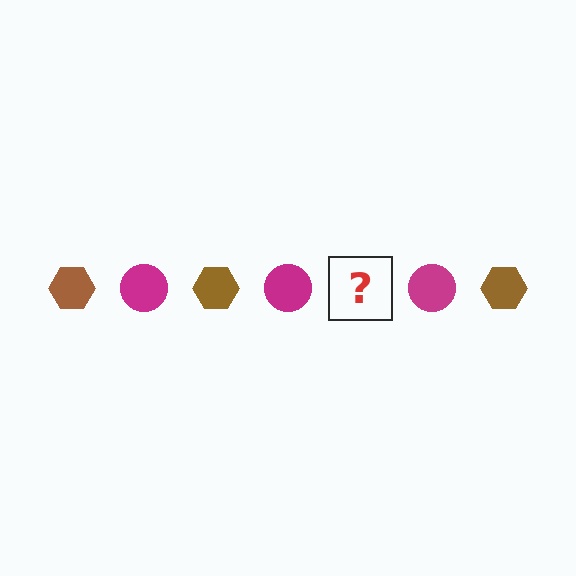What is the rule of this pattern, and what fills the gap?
The rule is that the pattern alternates between brown hexagon and magenta circle. The gap should be filled with a brown hexagon.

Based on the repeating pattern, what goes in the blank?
The blank should be a brown hexagon.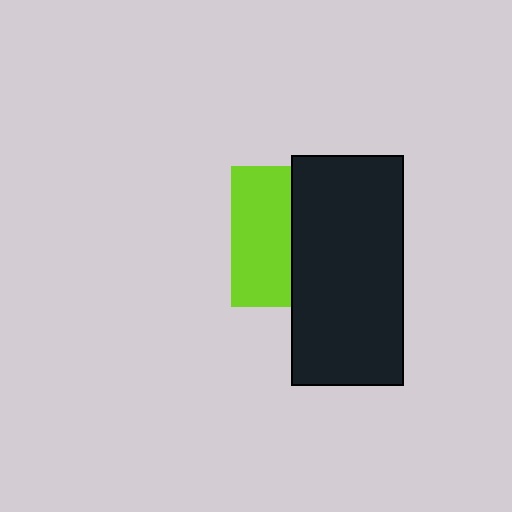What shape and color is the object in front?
The object in front is a black rectangle.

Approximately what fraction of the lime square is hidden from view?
Roughly 57% of the lime square is hidden behind the black rectangle.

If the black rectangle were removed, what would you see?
You would see the complete lime square.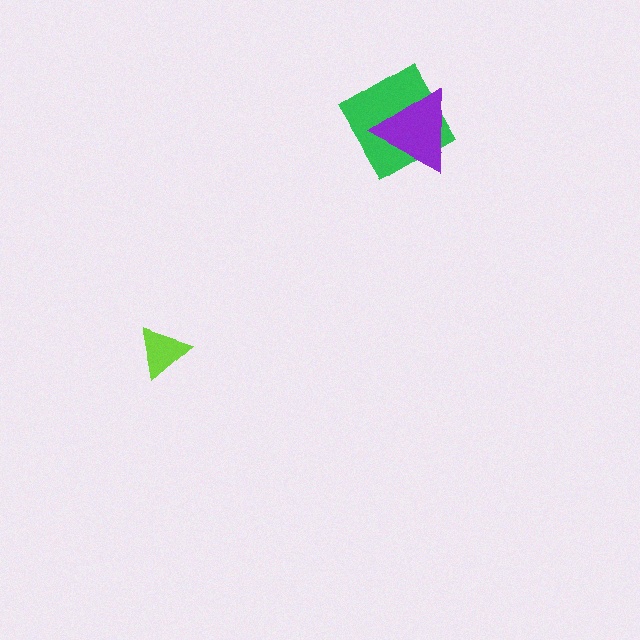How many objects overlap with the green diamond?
1 object overlaps with the green diamond.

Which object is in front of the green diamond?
The purple triangle is in front of the green diamond.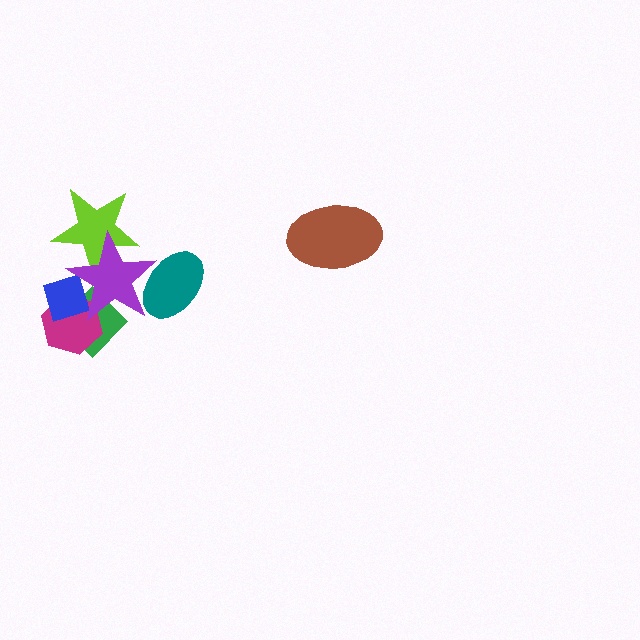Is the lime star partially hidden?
Yes, it is partially covered by another shape.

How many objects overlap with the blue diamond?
3 objects overlap with the blue diamond.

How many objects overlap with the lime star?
1 object overlaps with the lime star.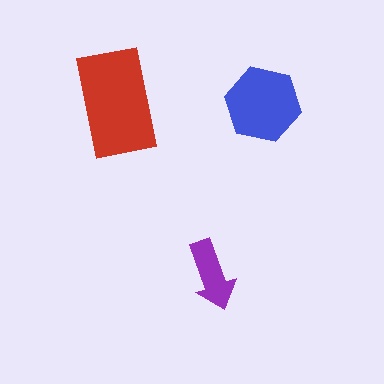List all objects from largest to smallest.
The red rectangle, the blue hexagon, the purple arrow.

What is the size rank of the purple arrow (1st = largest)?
3rd.